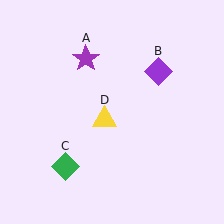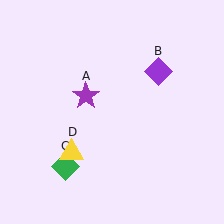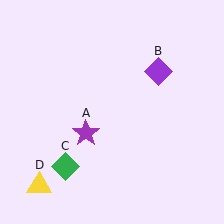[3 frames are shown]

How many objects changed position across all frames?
2 objects changed position: purple star (object A), yellow triangle (object D).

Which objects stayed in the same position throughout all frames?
Purple diamond (object B) and green diamond (object C) remained stationary.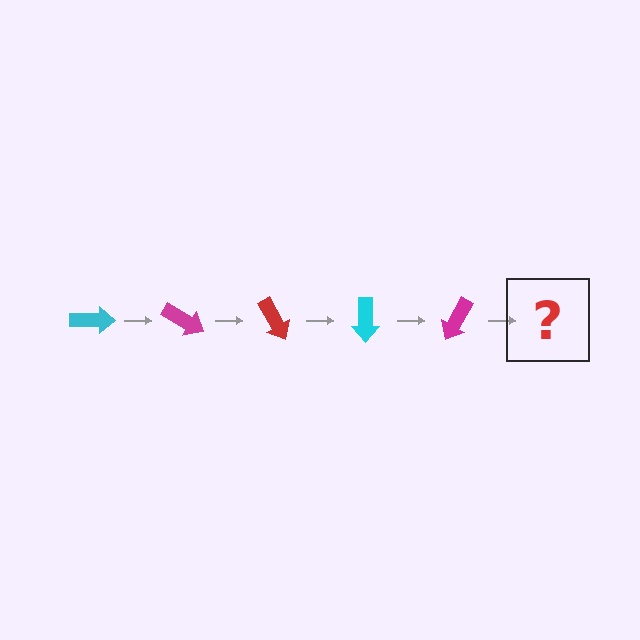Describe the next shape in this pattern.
It should be a red arrow, rotated 150 degrees from the start.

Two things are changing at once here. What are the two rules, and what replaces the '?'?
The two rules are that it rotates 30 degrees each step and the color cycles through cyan, magenta, and red. The '?' should be a red arrow, rotated 150 degrees from the start.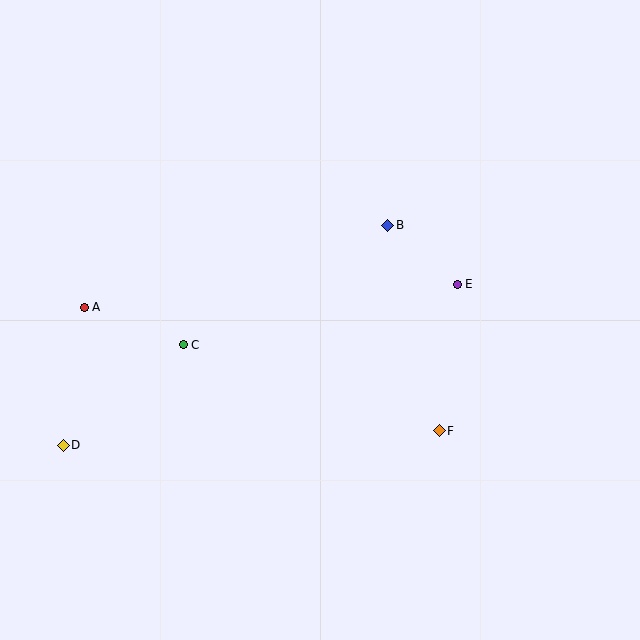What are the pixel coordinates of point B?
Point B is at (388, 225).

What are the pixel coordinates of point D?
Point D is at (63, 445).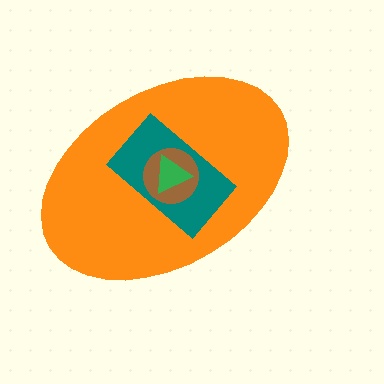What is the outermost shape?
The orange ellipse.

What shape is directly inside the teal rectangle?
The brown circle.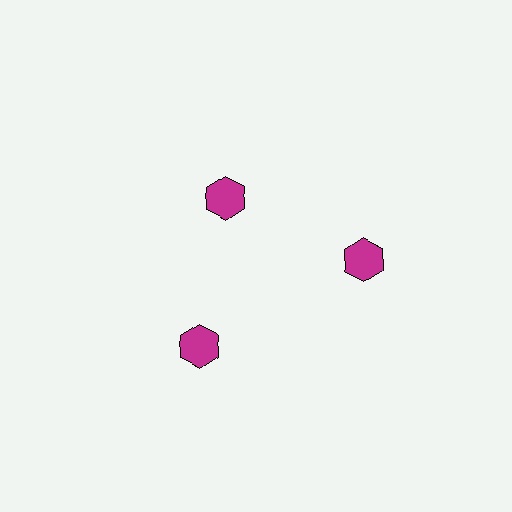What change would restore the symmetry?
The symmetry would be restored by moving it outward, back onto the ring so that all 3 hexagons sit at equal angles and equal distance from the center.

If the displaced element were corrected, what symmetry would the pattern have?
It would have 3-fold rotational symmetry — the pattern would map onto itself every 120 degrees.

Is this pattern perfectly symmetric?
No. The 3 magenta hexagons are arranged in a ring, but one element near the 11 o'clock position is pulled inward toward the center, breaking the 3-fold rotational symmetry.